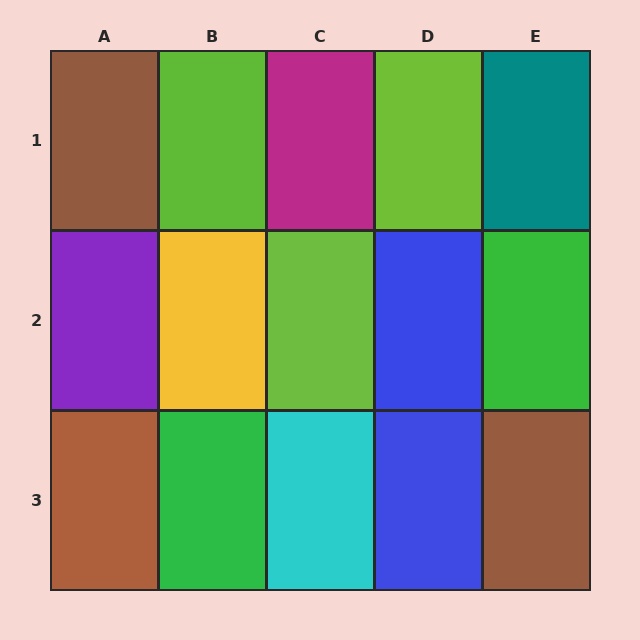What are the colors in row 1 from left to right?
Brown, lime, magenta, lime, teal.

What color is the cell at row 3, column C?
Cyan.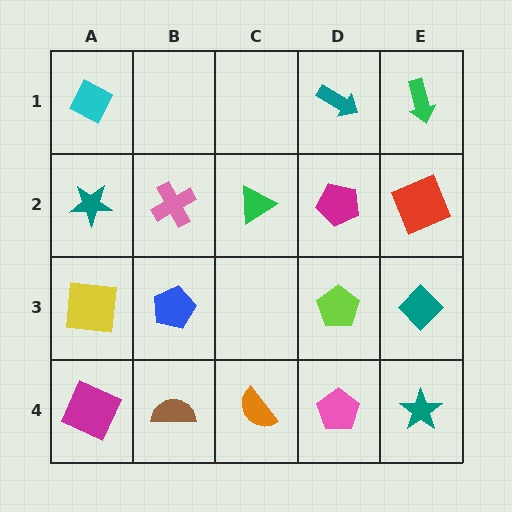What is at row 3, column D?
A lime pentagon.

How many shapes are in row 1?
3 shapes.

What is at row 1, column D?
A teal arrow.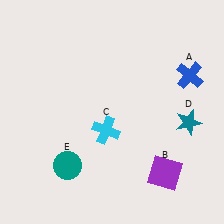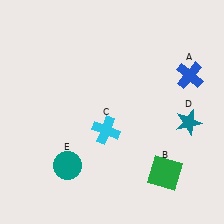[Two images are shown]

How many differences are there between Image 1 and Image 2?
There is 1 difference between the two images.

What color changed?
The square (B) changed from purple in Image 1 to green in Image 2.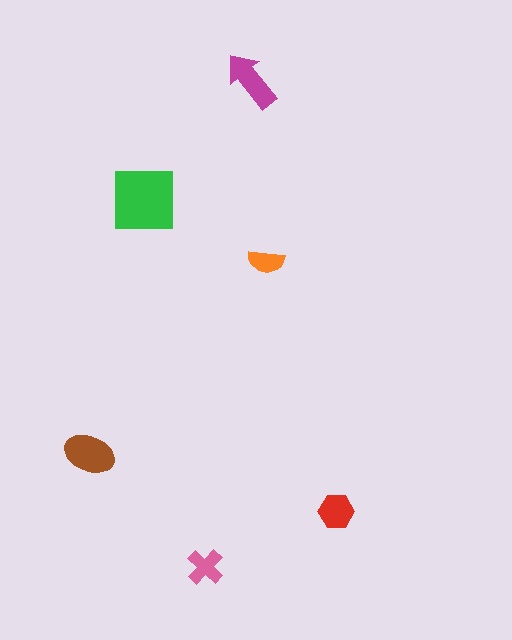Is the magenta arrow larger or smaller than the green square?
Smaller.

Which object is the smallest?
The orange semicircle.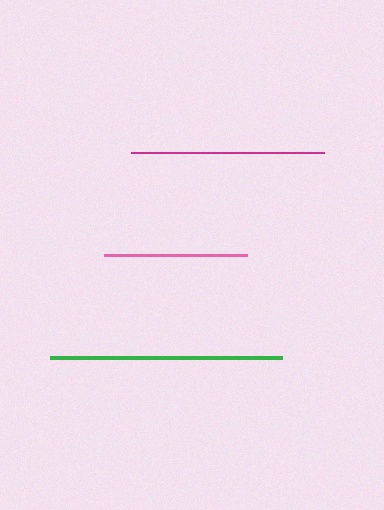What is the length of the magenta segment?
The magenta segment is approximately 193 pixels long.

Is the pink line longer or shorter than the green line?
The green line is longer than the pink line.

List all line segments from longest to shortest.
From longest to shortest: green, magenta, pink.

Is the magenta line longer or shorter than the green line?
The green line is longer than the magenta line.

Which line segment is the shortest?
The pink line is the shortest at approximately 143 pixels.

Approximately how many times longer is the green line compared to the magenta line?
The green line is approximately 1.2 times the length of the magenta line.